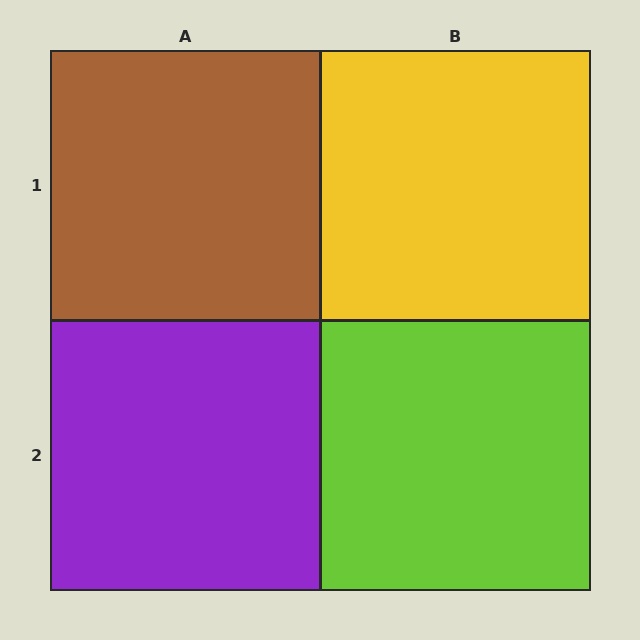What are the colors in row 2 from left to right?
Purple, lime.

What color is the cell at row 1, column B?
Yellow.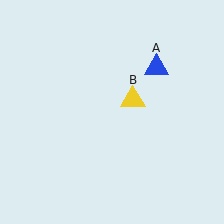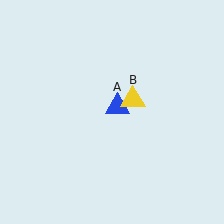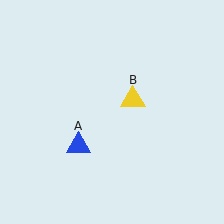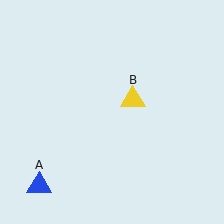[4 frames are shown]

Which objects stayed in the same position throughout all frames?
Yellow triangle (object B) remained stationary.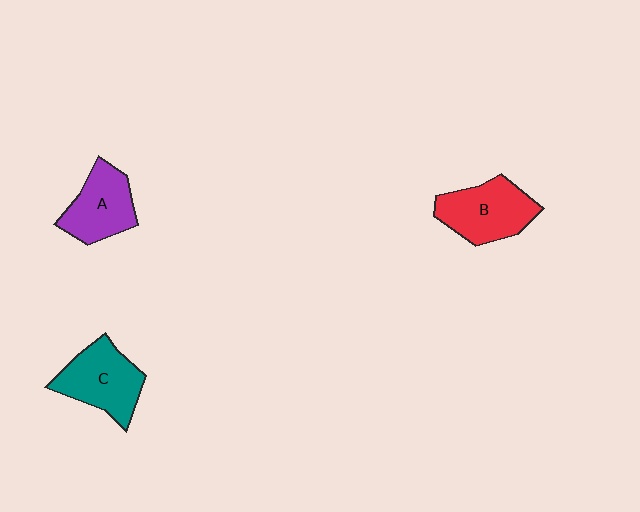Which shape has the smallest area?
Shape A (purple).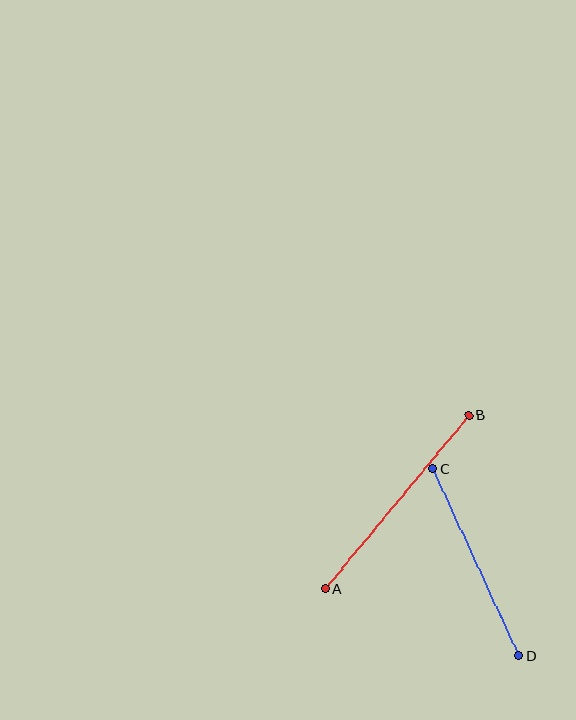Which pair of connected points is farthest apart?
Points A and B are farthest apart.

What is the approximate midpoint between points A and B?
The midpoint is at approximately (397, 502) pixels.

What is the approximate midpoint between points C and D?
The midpoint is at approximately (476, 562) pixels.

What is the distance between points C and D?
The distance is approximately 205 pixels.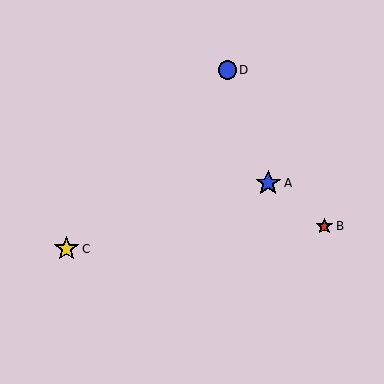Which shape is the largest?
The blue star (labeled A) is the largest.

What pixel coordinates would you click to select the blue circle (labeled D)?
Click at (227, 70) to select the blue circle D.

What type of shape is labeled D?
Shape D is a blue circle.